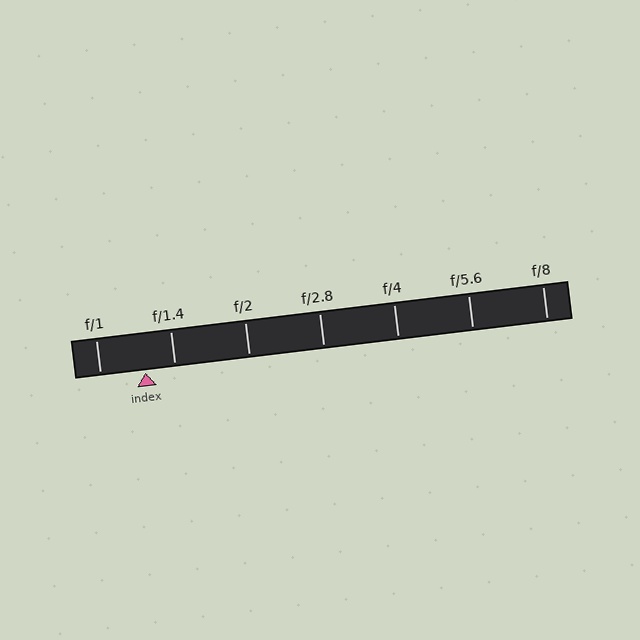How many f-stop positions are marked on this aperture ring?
There are 7 f-stop positions marked.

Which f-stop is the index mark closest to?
The index mark is closest to f/1.4.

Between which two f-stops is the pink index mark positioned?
The index mark is between f/1 and f/1.4.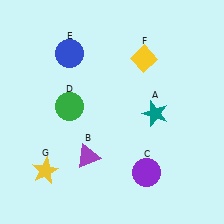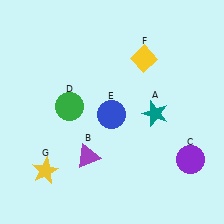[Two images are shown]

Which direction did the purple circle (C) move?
The purple circle (C) moved right.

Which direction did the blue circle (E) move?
The blue circle (E) moved down.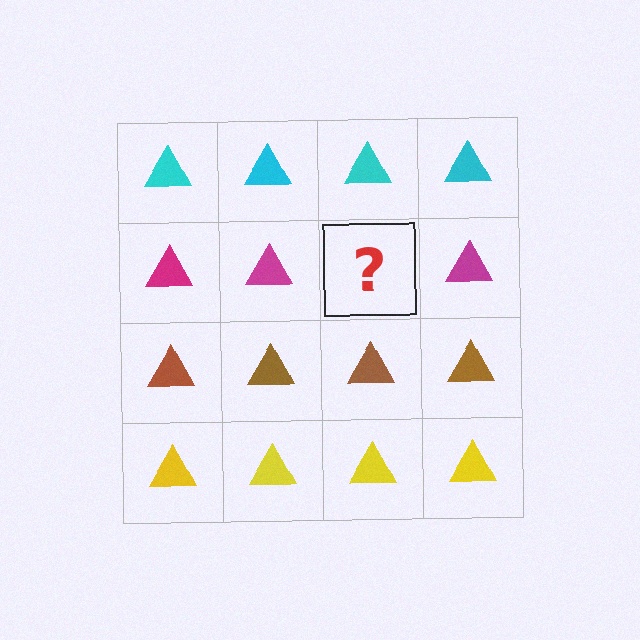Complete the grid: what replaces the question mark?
The question mark should be replaced with a magenta triangle.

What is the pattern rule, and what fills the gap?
The rule is that each row has a consistent color. The gap should be filled with a magenta triangle.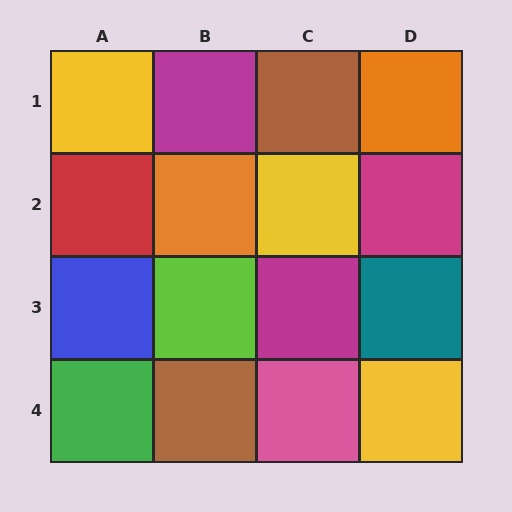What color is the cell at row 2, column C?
Yellow.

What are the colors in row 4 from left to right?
Green, brown, pink, yellow.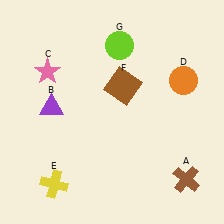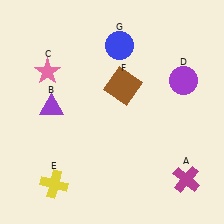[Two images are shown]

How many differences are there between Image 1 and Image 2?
There are 3 differences between the two images.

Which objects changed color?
A changed from brown to magenta. D changed from orange to purple. G changed from lime to blue.